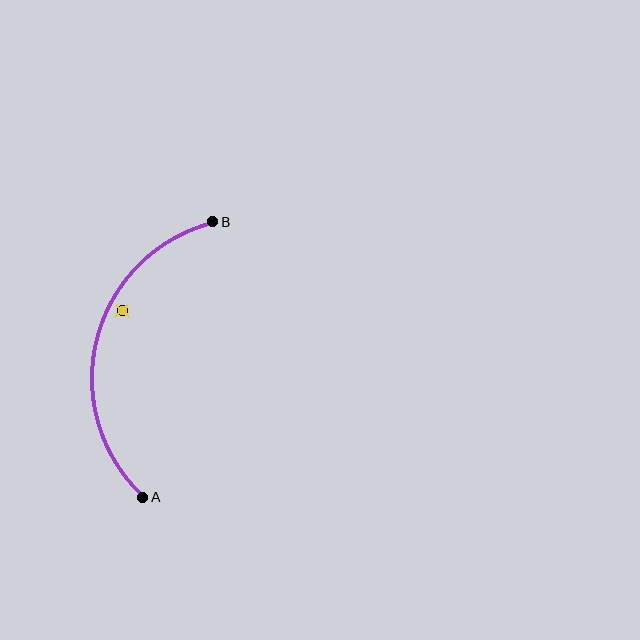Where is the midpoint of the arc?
The arc midpoint is the point on the curve farthest from the straight line joining A and B. It sits to the left of that line.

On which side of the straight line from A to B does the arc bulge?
The arc bulges to the left of the straight line connecting A and B.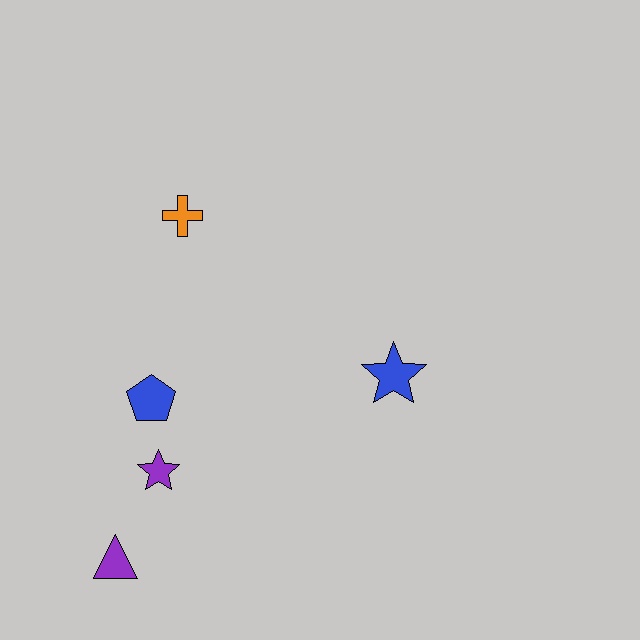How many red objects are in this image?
There are no red objects.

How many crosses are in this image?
There is 1 cross.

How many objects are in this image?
There are 5 objects.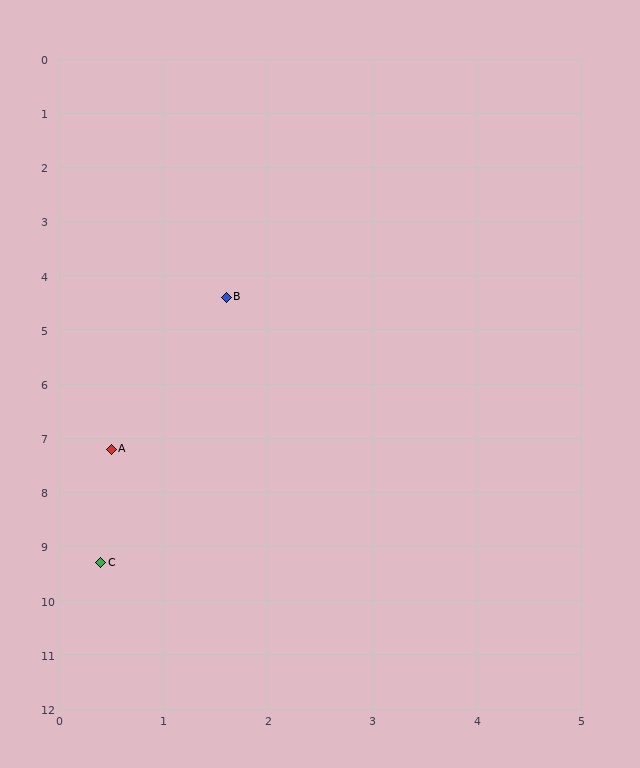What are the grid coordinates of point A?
Point A is at approximately (0.5, 7.2).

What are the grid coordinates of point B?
Point B is at approximately (1.6, 4.4).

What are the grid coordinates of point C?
Point C is at approximately (0.4, 9.3).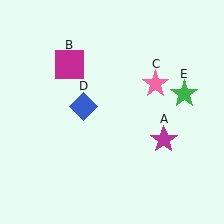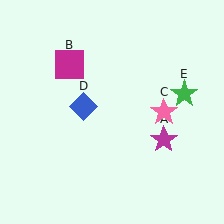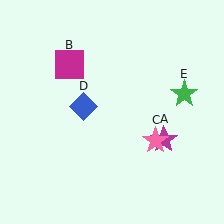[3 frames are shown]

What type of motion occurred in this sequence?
The pink star (object C) rotated clockwise around the center of the scene.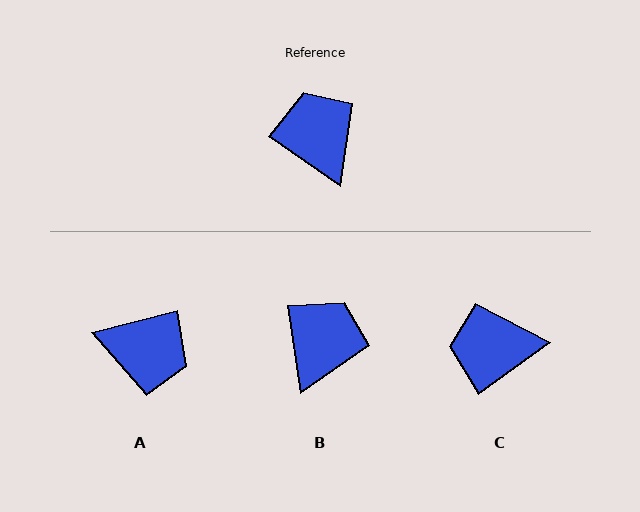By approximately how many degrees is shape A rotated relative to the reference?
Approximately 132 degrees clockwise.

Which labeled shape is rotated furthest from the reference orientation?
A, about 132 degrees away.